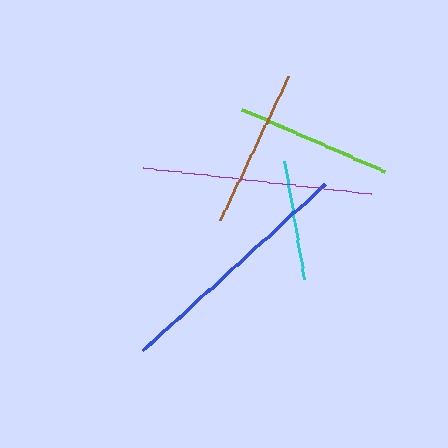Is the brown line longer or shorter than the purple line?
The purple line is longer than the brown line.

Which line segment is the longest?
The blue line is the longest at approximately 248 pixels.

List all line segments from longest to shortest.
From longest to shortest: blue, purple, brown, lime, cyan.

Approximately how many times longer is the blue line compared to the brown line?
The blue line is approximately 1.6 times the length of the brown line.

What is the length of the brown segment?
The brown segment is approximately 159 pixels long.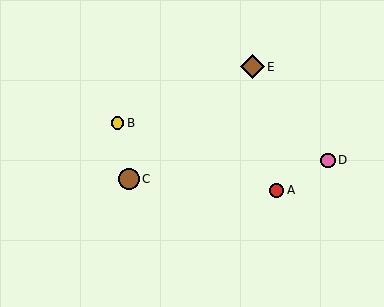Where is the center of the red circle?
The center of the red circle is at (277, 190).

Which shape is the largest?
The brown diamond (labeled E) is the largest.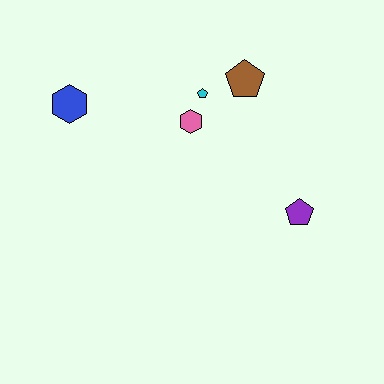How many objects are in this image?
There are 5 objects.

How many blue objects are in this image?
There is 1 blue object.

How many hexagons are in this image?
There are 2 hexagons.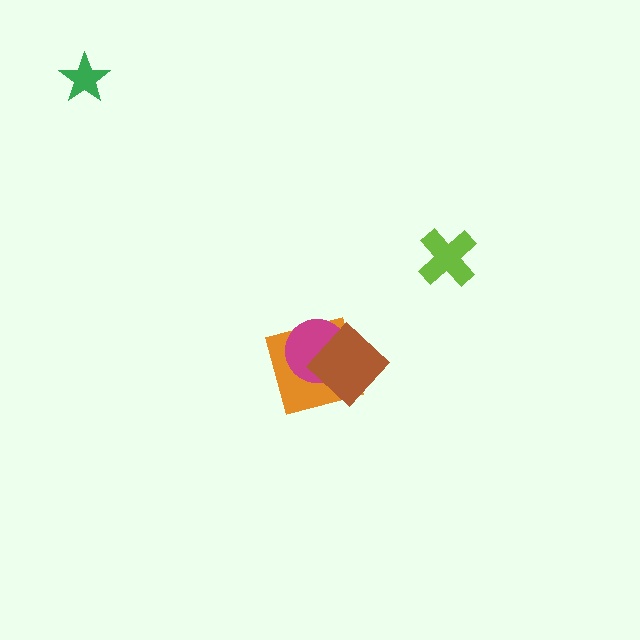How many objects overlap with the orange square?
2 objects overlap with the orange square.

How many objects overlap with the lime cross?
0 objects overlap with the lime cross.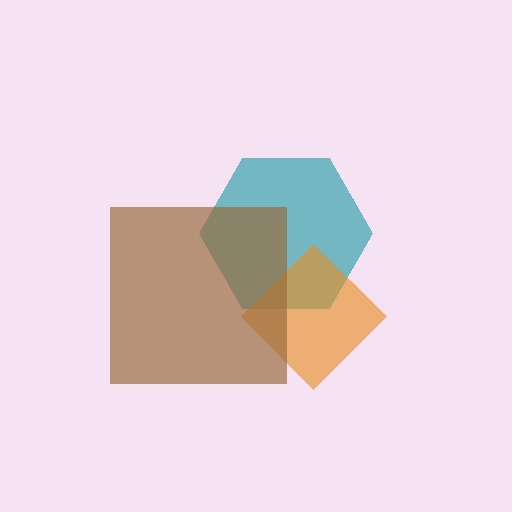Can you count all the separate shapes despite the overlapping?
Yes, there are 3 separate shapes.